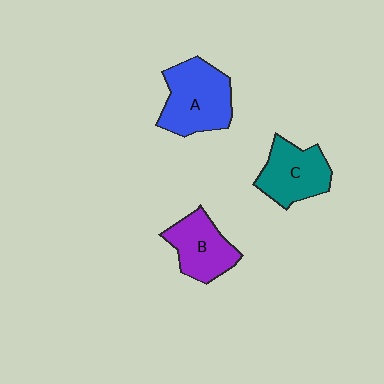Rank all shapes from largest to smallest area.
From largest to smallest: A (blue), C (teal), B (purple).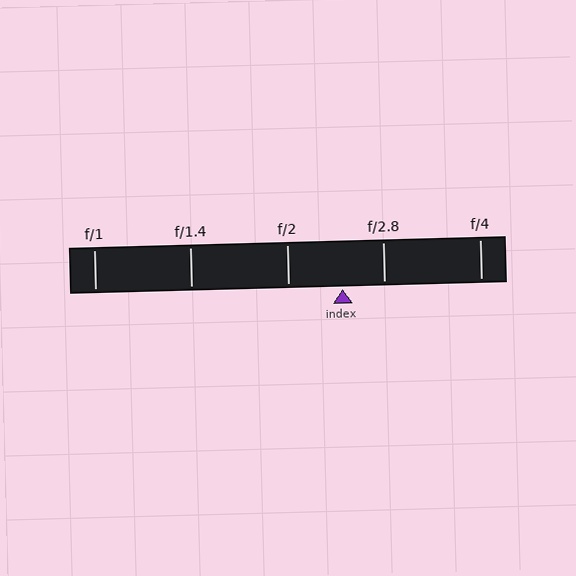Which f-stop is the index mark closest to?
The index mark is closest to f/2.8.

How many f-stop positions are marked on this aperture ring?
There are 5 f-stop positions marked.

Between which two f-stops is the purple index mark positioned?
The index mark is between f/2 and f/2.8.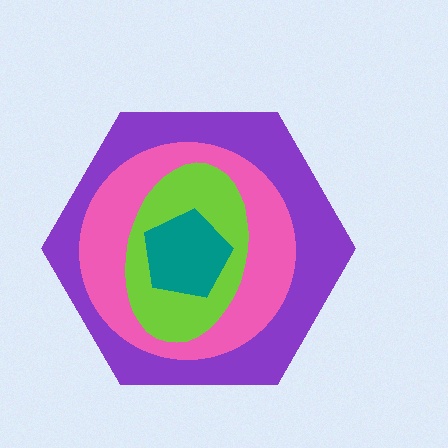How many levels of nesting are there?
4.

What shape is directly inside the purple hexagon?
The pink circle.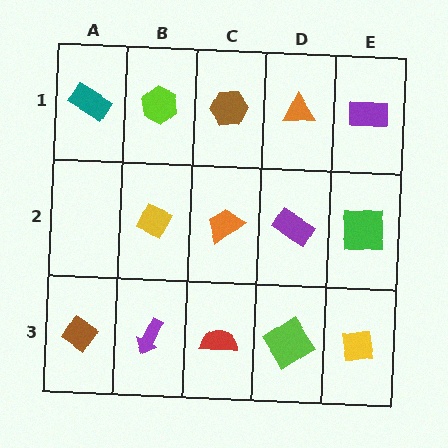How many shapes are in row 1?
5 shapes.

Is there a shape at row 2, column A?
No, that cell is empty.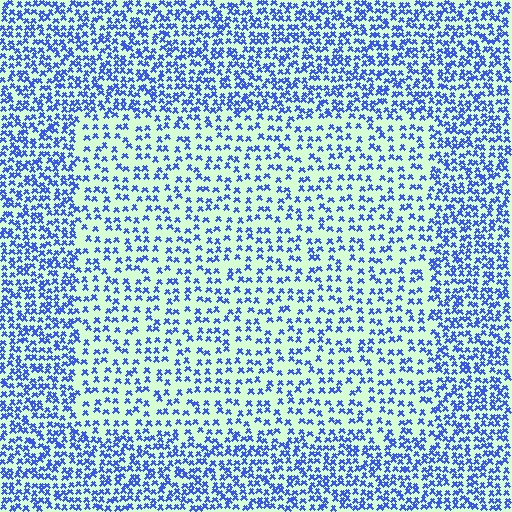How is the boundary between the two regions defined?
The boundary is defined by a change in element density (approximately 1.8x ratio). All elements are the same color, size, and shape.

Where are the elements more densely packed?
The elements are more densely packed outside the rectangle boundary.